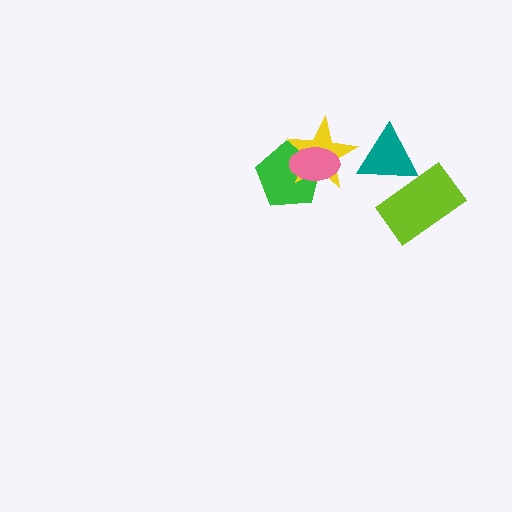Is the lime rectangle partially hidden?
No, no other shape covers it.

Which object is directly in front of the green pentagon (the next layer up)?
The yellow star is directly in front of the green pentagon.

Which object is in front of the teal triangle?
The lime rectangle is in front of the teal triangle.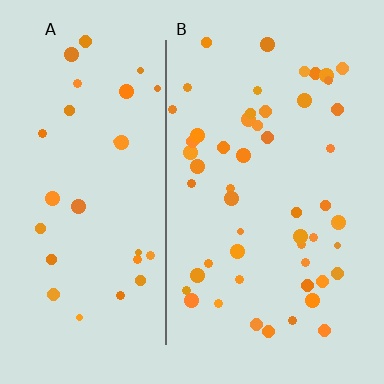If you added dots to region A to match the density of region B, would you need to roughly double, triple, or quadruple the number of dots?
Approximately double.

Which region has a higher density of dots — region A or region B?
B (the right).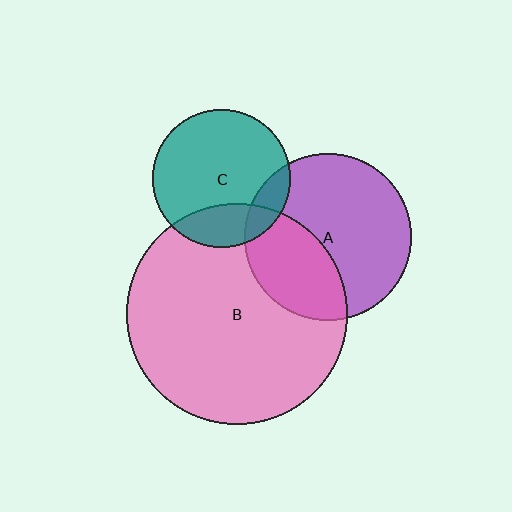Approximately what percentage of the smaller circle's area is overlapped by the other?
Approximately 35%.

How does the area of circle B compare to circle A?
Approximately 1.7 times.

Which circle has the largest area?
Circle B (pink).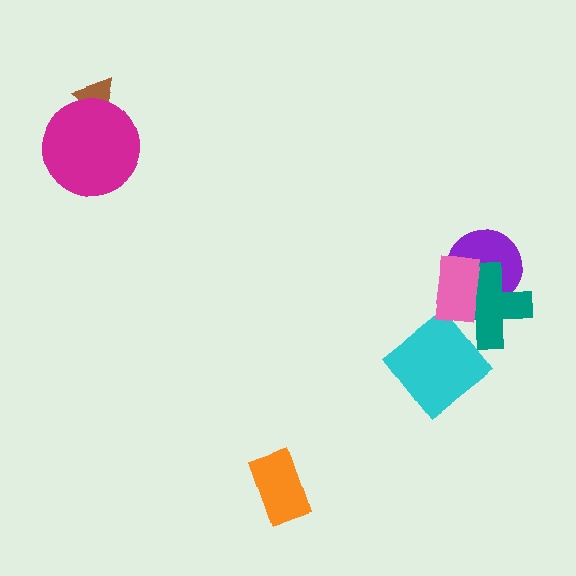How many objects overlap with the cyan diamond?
0 objects overlap with the cyan diamond.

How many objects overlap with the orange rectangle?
0 objects overlap with the orange rectangle.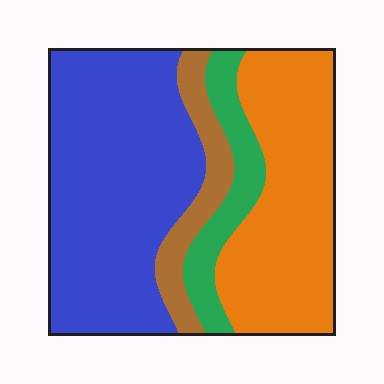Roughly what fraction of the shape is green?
Green covers around 10% of the shape.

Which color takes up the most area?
Blue, at roughly 45%.